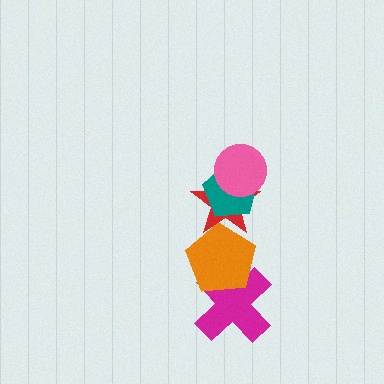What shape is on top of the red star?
The teal pentagon is on top of the red star.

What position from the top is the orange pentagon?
The orange pentagon is 4th from the top.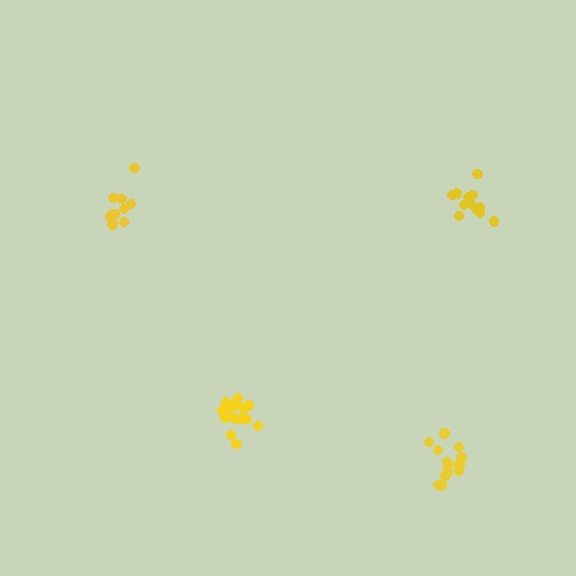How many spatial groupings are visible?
There are 4 spatial groupings.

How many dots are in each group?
Group 1: 16 dots, Group 2: 15 dots, Group 3: 10 dots, Group 4: 13 dots (54 total).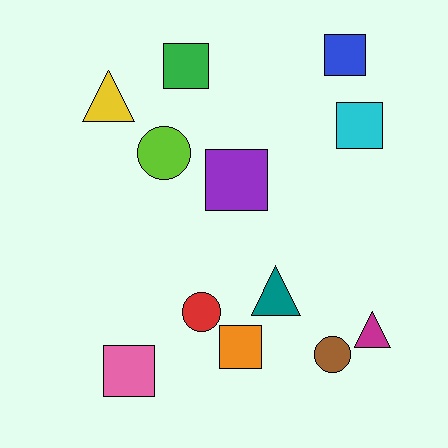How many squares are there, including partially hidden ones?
There are 6 squares.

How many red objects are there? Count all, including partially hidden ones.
There is 1 red object.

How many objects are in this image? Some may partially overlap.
There are 12 objects.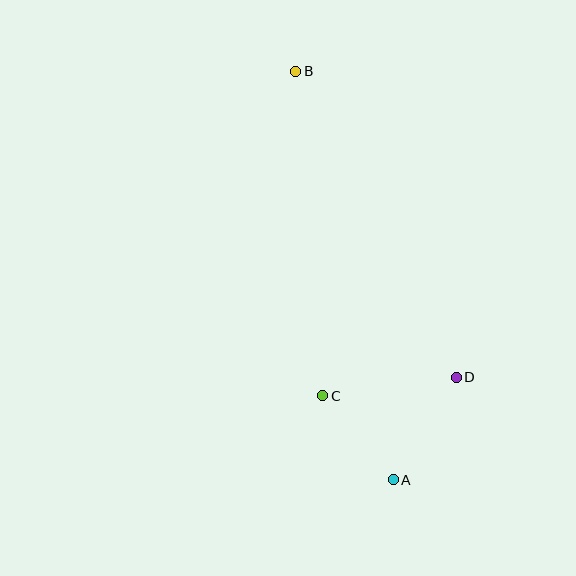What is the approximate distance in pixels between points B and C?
The distance between B and C is approximately 326 pixels.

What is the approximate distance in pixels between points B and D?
The distance between B and D is approximately 346 pixels.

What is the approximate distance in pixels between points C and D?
The distance between C and D is approximately 135 pixels.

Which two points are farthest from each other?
Points A and B are farthest from each other.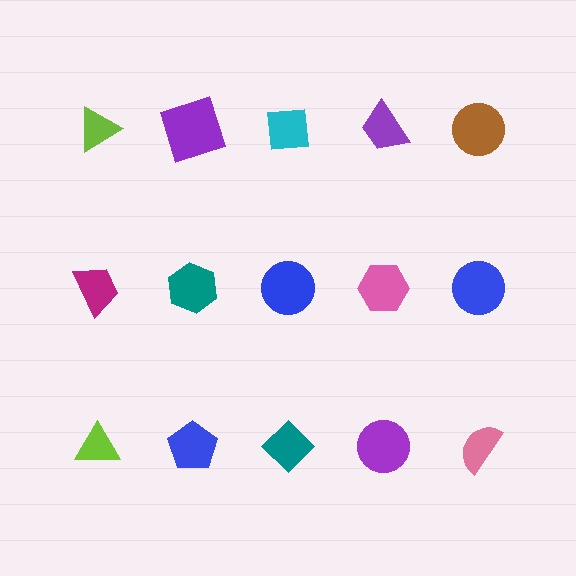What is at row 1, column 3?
A cyan square.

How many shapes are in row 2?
5 shapes.